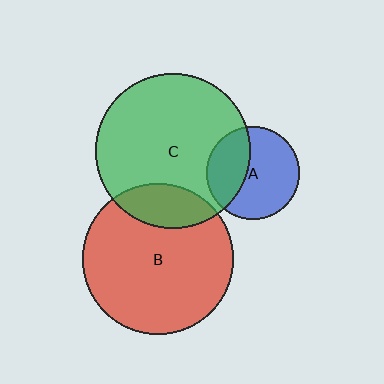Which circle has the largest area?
Circle C (green).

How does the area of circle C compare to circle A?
Approximately 2.8 times.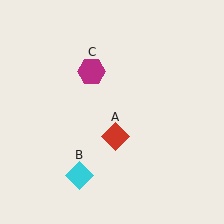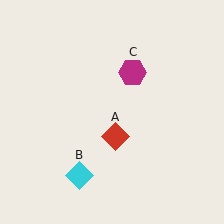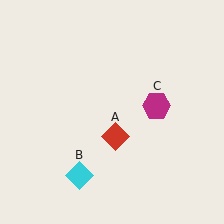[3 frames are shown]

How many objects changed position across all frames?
1 object changed position: magenta hexagon (object C).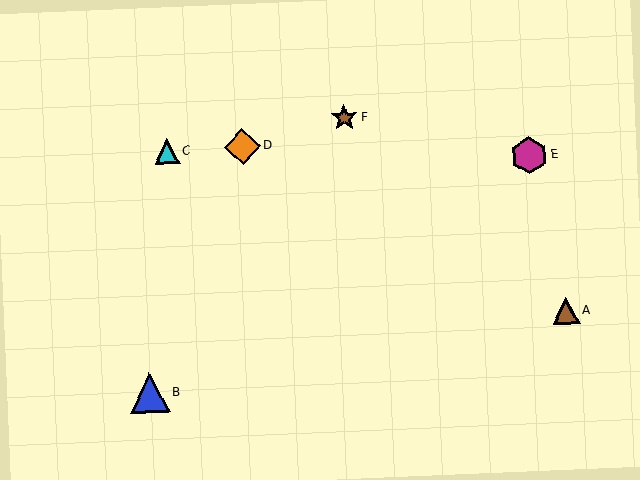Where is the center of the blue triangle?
The center of the blue triangle is at (150, 393).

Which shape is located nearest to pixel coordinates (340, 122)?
The brown star (labeled F) at (344, 118) is nearest to that location.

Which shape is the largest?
The blue triangle (labeled B) is the largest.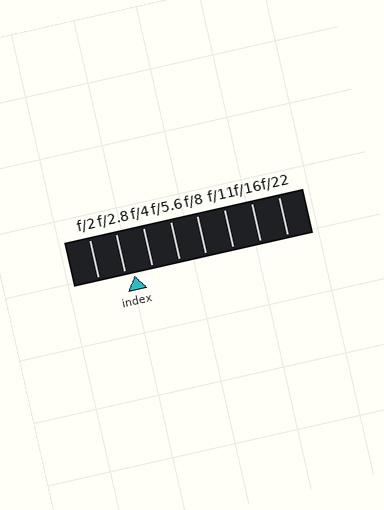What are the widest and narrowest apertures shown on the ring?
The widest aperture shown is f/2 and the narrowest is f/22.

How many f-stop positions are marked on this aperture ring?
There are 8 f-stop positions marked.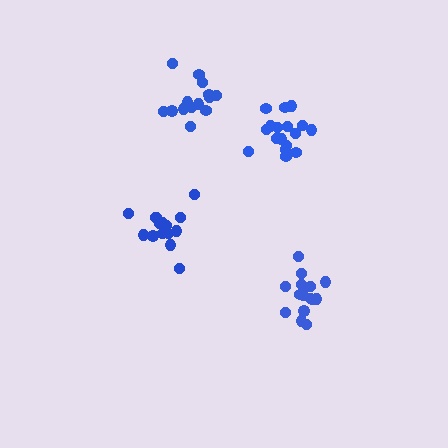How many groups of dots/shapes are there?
There are 4 groups.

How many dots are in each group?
Group 1: 17 dots, Group 2: 16 dots, Group 3: 15 dots, Group 4: 15 dots (63 total).